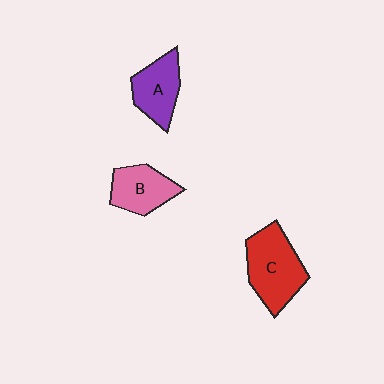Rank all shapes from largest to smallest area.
From largest to smallest: C (red), A (purple), B (pink).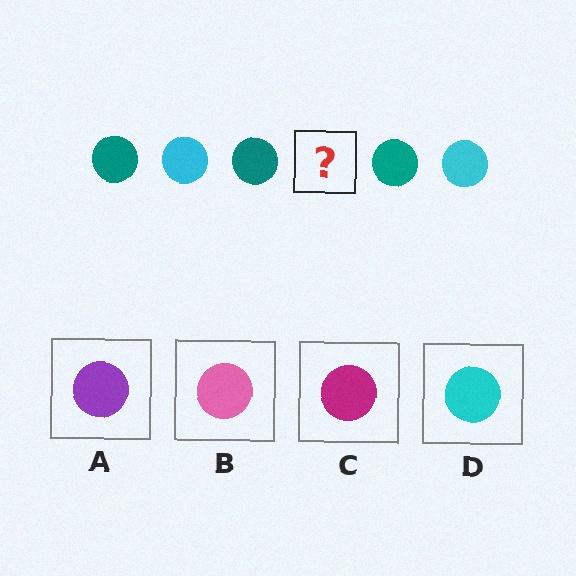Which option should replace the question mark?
Option D.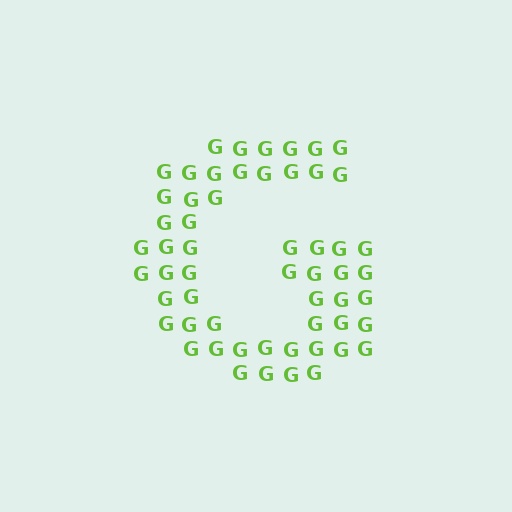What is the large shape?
The large shape is the letter G.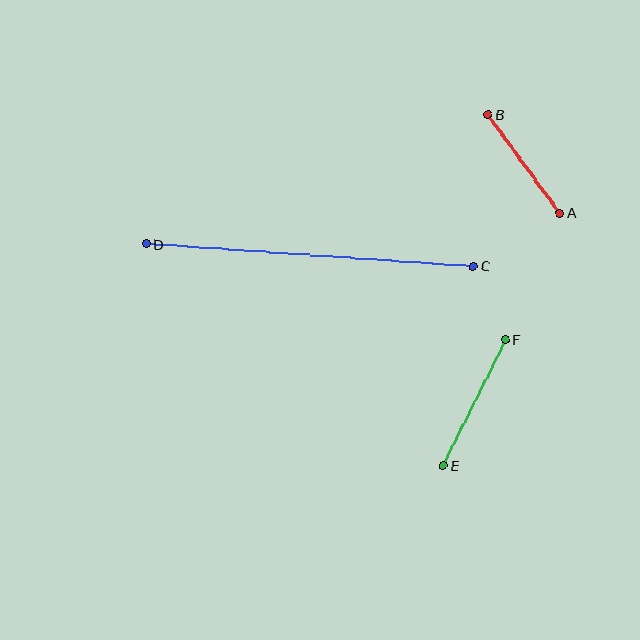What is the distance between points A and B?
The distance is approximately 122 pixels.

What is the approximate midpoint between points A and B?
The midpoint is at approximately (524, 164) pixels.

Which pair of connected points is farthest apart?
Points C and D are farthest apart.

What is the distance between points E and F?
The distance is approximately 140 pixels.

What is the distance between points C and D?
The distance is approximately 327 pixels.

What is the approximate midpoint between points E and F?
The midpoint is at approximately (474, 402) pixels.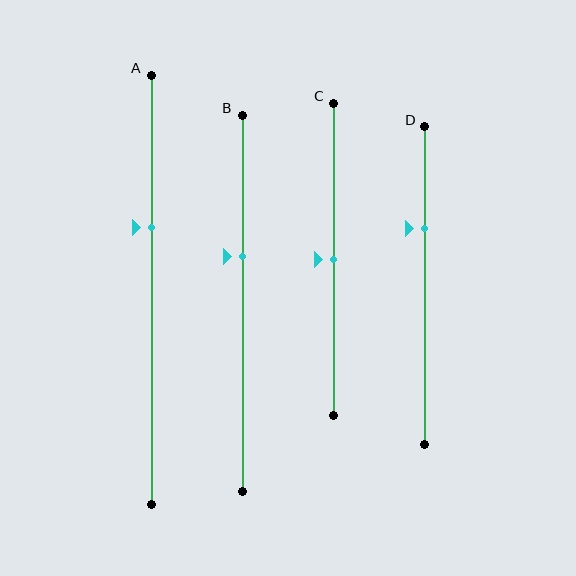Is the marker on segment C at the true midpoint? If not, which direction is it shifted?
Yes, the marker on segment C is at the true midpoint.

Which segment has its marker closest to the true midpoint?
Segment C has its marker closest to the true midpoint.